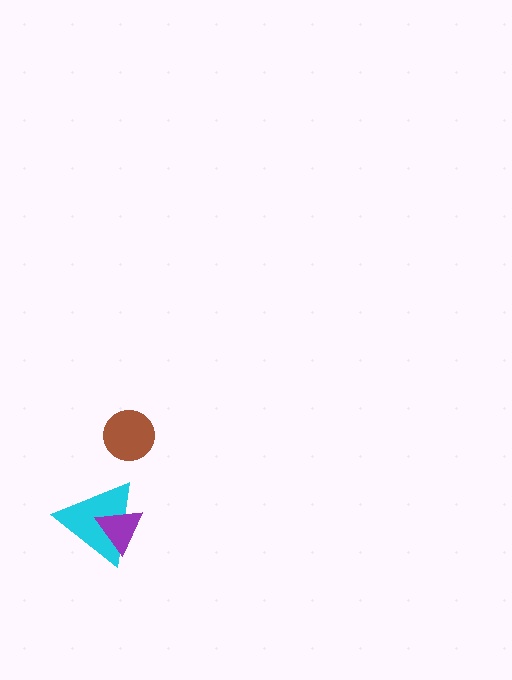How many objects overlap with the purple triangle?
1 object overlaps with the purple triangle.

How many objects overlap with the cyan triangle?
1 object overlaps with the cyan triangle.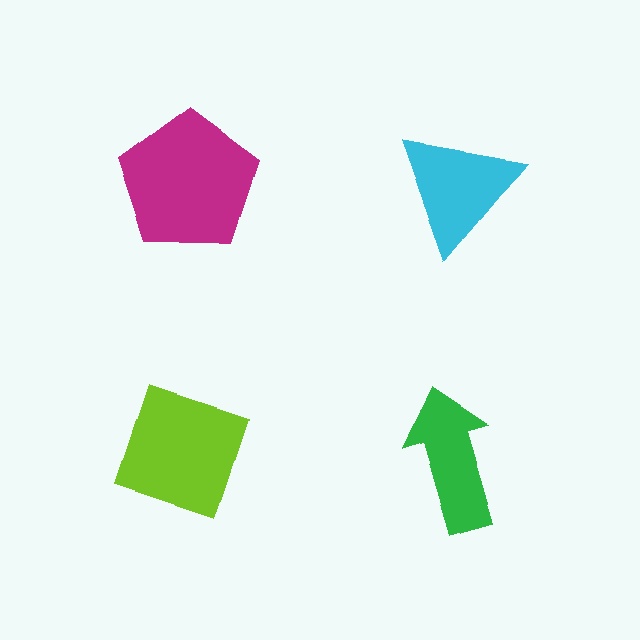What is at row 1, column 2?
A cyan triangle.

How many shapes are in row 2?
2 shapes.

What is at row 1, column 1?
A magenta pentagon.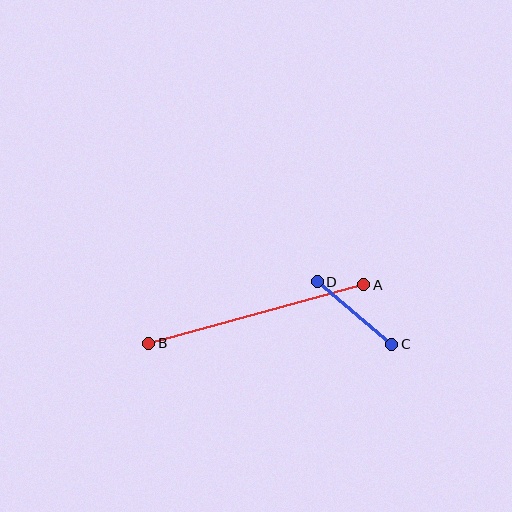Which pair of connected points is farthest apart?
Points A and B are farthest apart.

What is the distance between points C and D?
The distance is approximately 97 pixels.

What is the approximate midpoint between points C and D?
The midpoint is at approximately (354, 313) pixels.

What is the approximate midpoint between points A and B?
The midpoint is at approximately (256, 314) pixels.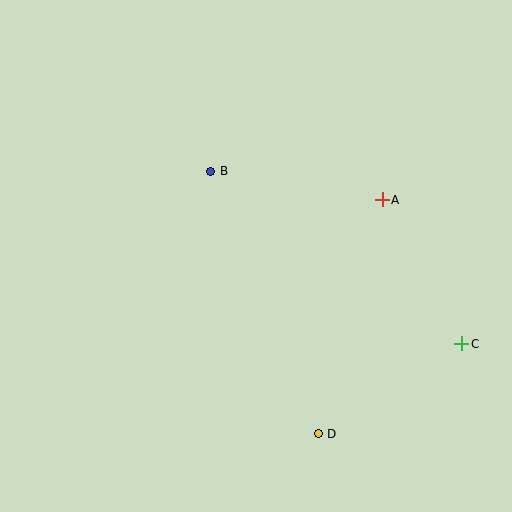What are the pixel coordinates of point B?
Point B is at (211, 171).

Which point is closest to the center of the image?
Point B at (211, 171) is closest to the center.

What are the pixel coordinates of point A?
Point A is at (382, 200).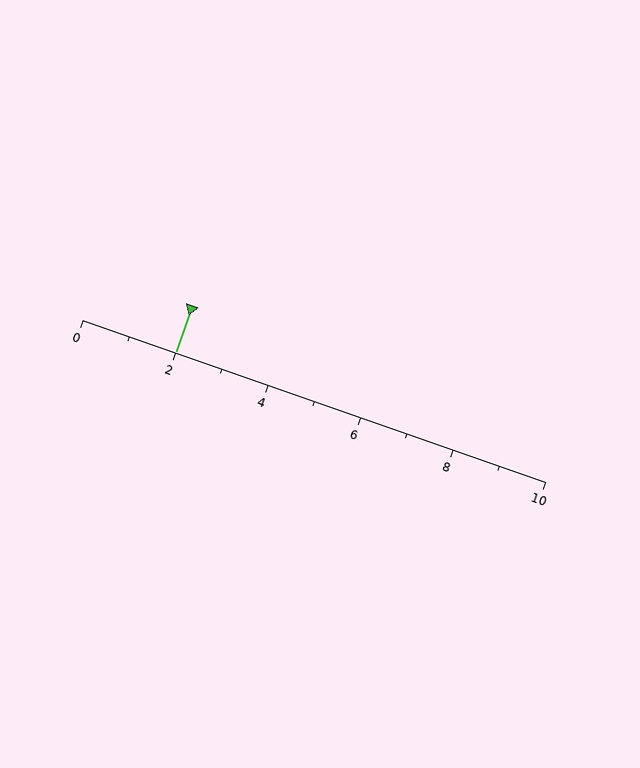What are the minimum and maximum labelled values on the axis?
The axis runs from 0 to 10.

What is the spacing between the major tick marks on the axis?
The major ticks are spaced 2 apart.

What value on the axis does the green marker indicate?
The marker indicates approximately 2.